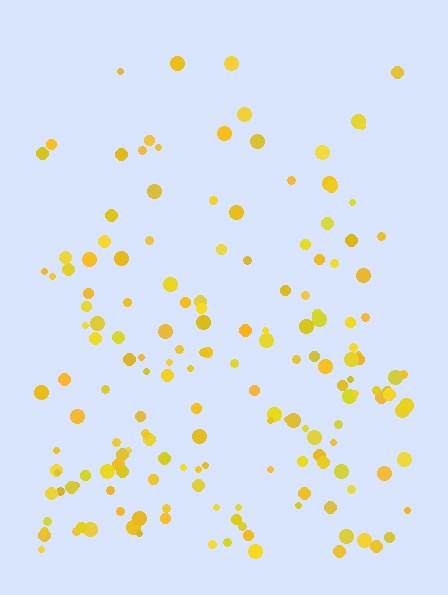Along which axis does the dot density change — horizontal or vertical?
Vertical.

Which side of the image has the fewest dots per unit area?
The top.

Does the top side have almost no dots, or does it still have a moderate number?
Still a moderate number, just noticeably fewer than the bottom.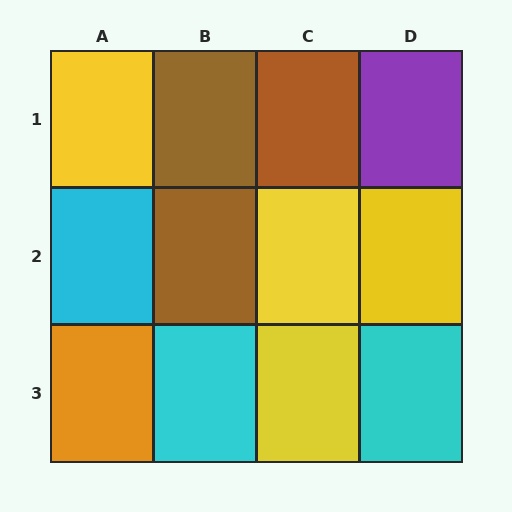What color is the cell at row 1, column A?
Yellow.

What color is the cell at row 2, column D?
Yellow.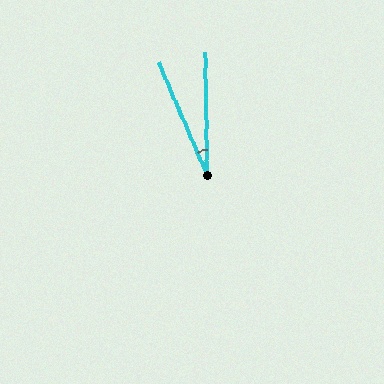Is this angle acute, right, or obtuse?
It is acute.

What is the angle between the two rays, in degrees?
Approximately 23 degrees.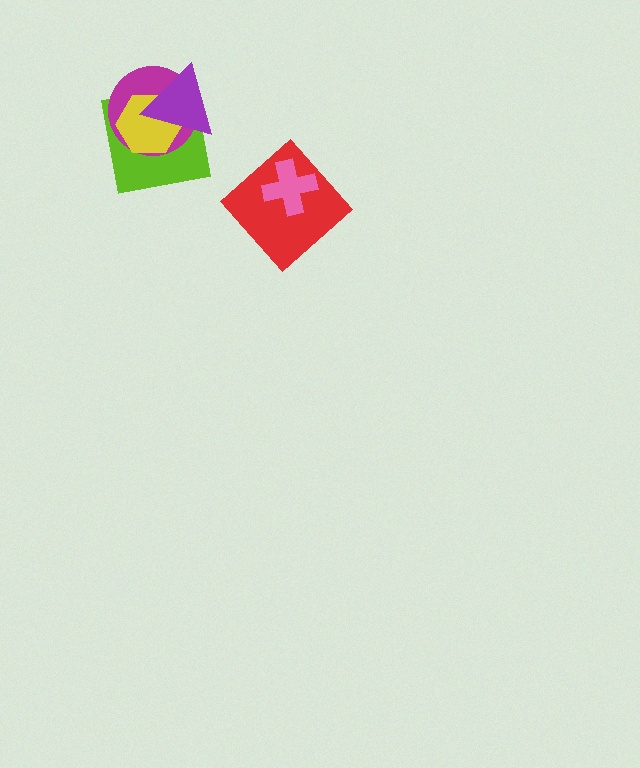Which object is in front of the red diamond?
The pink cross is in front of the red diamond.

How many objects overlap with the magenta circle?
3 objects overlap with the magenta circle.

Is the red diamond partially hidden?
Yes, it is partially covered by another shape.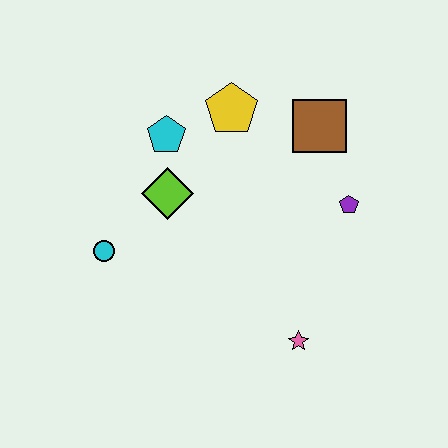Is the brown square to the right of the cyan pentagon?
Yes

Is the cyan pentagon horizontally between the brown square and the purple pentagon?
No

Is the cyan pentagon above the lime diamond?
Yes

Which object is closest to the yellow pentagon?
The cyan pentagon is closest to the yellow pentagon.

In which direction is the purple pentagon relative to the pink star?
The purple pentagon is above the pink star.